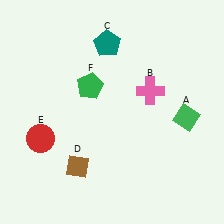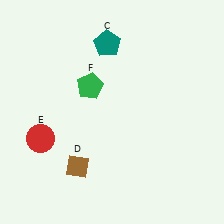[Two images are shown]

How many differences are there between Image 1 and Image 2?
There are 2 differences between the two images.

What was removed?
The green diamond (A), the pink cross (B) were removed in Image 2.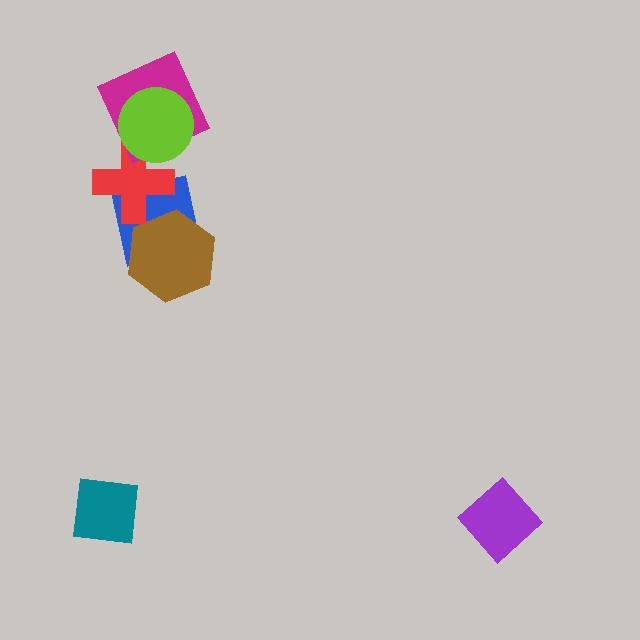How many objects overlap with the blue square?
2 objects overlap with the blue square.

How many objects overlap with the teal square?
0 objects overlap with the teal square.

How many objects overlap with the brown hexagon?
1 object overlaps with the brown hexagon.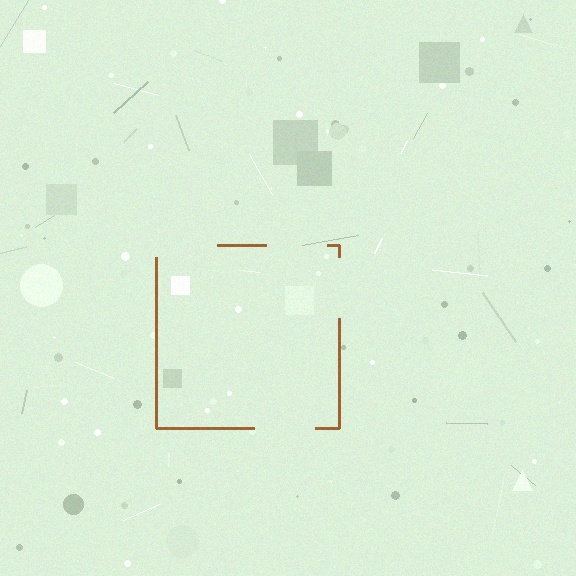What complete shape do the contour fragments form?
The contour fragments form a square.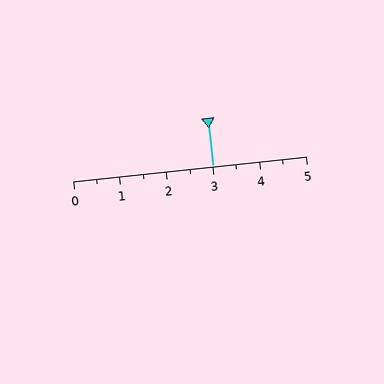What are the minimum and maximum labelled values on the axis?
The axis runs from 0 to 5.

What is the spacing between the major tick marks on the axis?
The major ticks are spaced 1 apart.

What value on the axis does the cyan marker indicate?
The marker indicates approximately 3.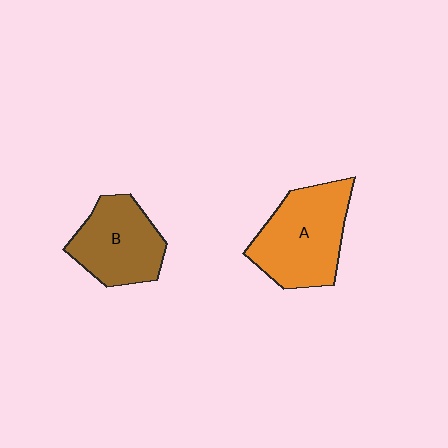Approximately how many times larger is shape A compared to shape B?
Approximately 1.2 times.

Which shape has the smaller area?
Shape B (brown).